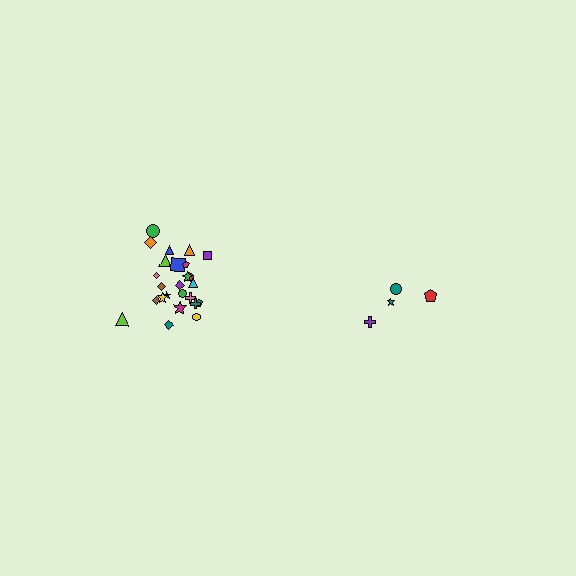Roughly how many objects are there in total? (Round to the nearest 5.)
Roughly 30 objects in total.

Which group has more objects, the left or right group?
The left group.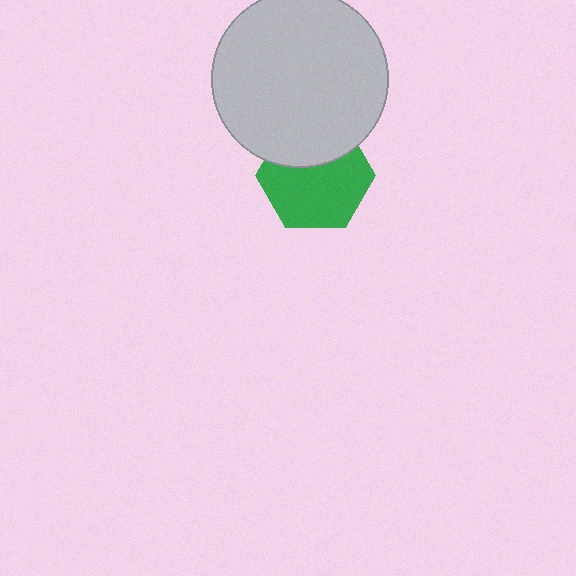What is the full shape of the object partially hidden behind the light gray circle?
The partially hidden object is a green hexagon.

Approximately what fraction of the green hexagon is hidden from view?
Roughly 34% of the green hexagon is hidden behind the light gray circle.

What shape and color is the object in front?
The object in front is a light gray circle.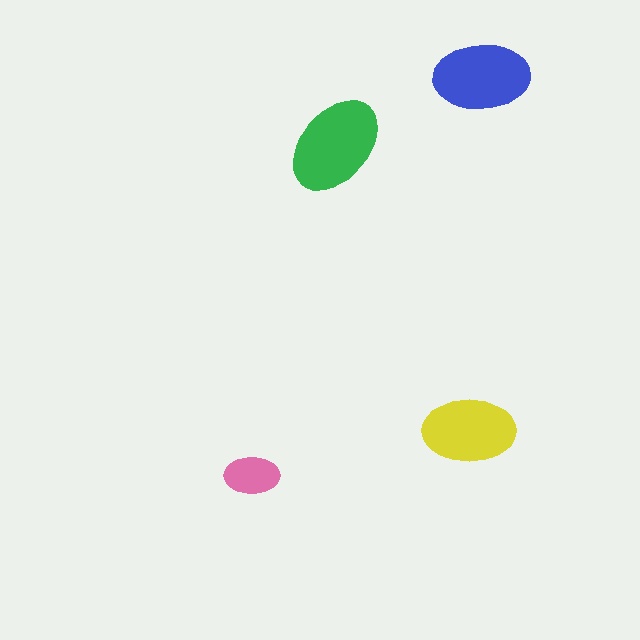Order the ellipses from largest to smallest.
the green one, the blue one, the yellow one, the pink one.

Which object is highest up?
The blue ellipse is topmost.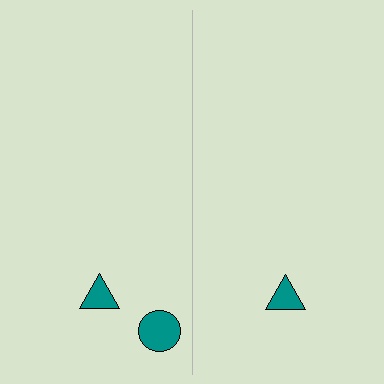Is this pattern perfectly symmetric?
No, the pattern is not perfectly symmetric. A teal circle is missing from the right side.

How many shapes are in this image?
There are 3 shapes in this image.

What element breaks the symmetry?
A teal circle is missing from the right side.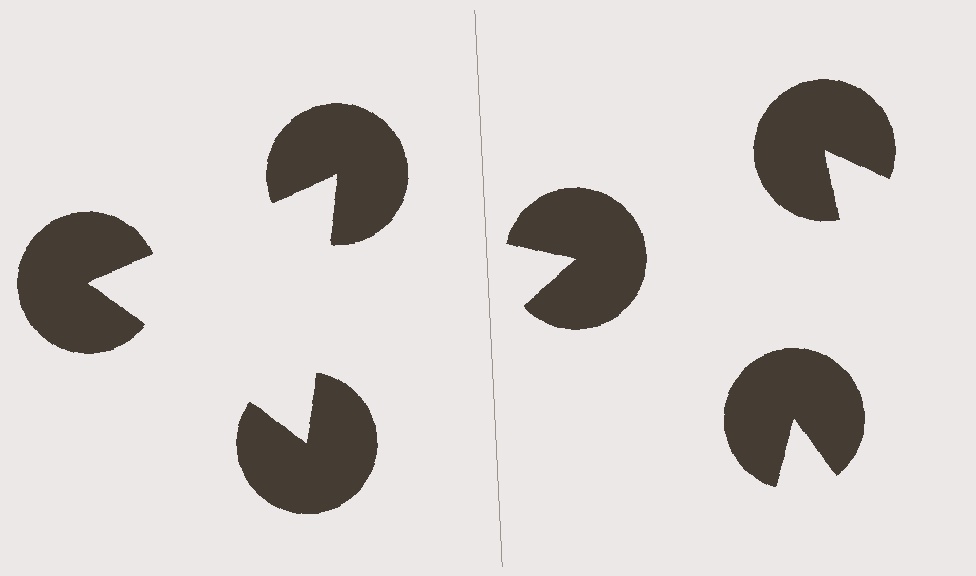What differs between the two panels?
The pac-man discs are positioned identically on both sides; only the wedge orientations differ. On the left they align to a triangle; on the right they are misaligned.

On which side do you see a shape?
An illusory triangle appears on the left side. On the right side the wedge cuts are rotated, so no coherent shape forms.